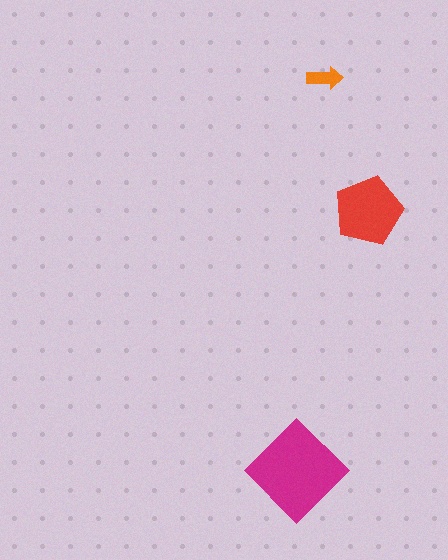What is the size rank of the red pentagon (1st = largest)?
2nd.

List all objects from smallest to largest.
The orange arrow, the red pentagon, the magenta diamond.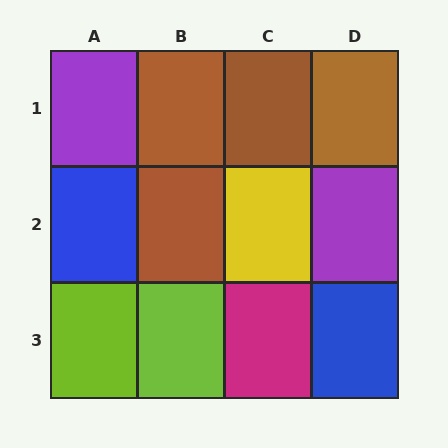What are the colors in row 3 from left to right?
Lime, lime, magenta, blue.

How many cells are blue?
2 cells are blue.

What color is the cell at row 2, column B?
Brown.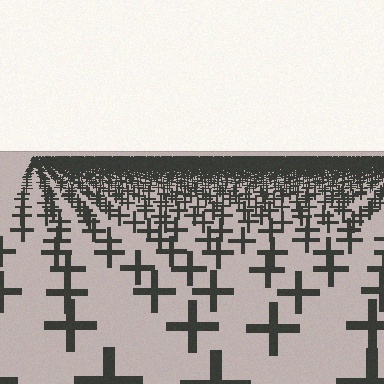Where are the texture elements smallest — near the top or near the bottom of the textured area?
Near the top.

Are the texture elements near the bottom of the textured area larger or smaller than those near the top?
Larger. Near the bottom, elements are closer to the viewer and appear at a bigger on-screen size.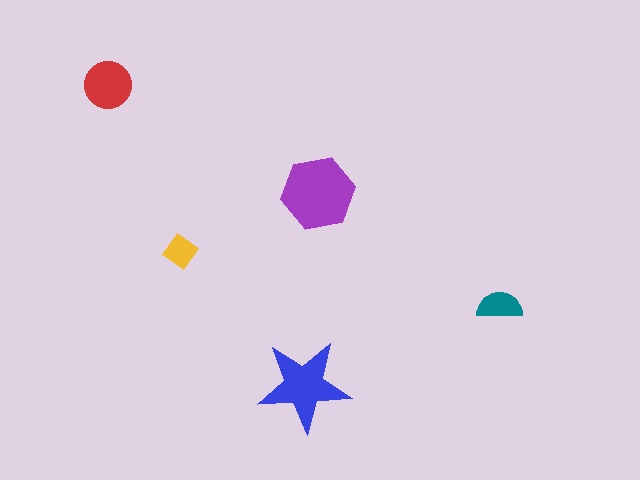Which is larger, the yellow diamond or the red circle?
The red circle.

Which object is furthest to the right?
The teal semicircle is rightmost.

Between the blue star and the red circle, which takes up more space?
The blue star.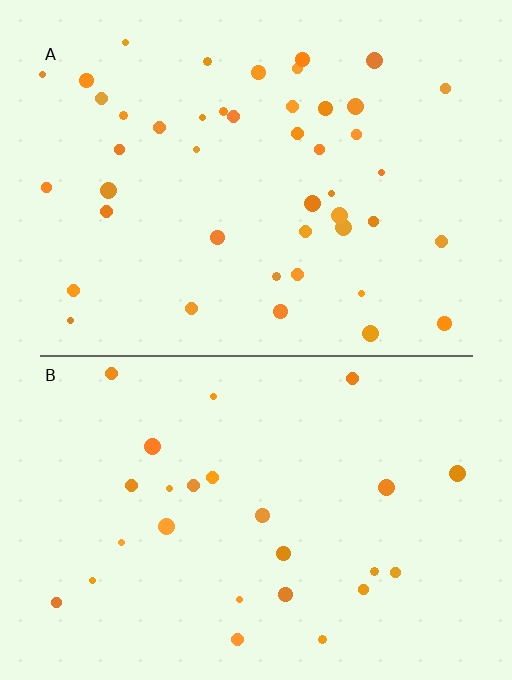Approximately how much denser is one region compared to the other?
Approximately 1.7× — region A over region B.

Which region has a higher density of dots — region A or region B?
A (the top).